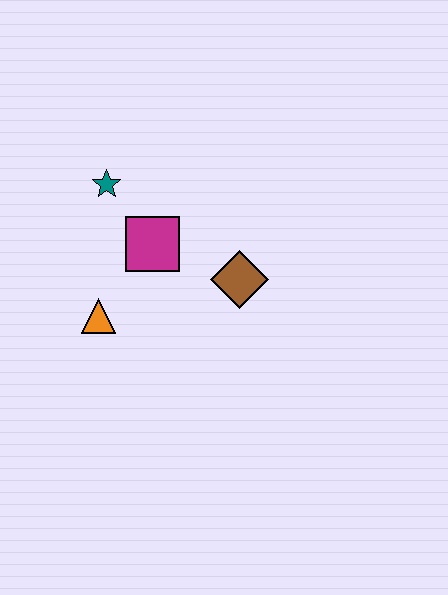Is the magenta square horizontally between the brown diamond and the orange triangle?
Yes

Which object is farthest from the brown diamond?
The teal star is farthest from the brown diamond.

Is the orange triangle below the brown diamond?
Yes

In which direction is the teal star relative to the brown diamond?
The teal star is to the left of the brown diamond.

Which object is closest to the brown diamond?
The magenta square is closest to the brown diamond.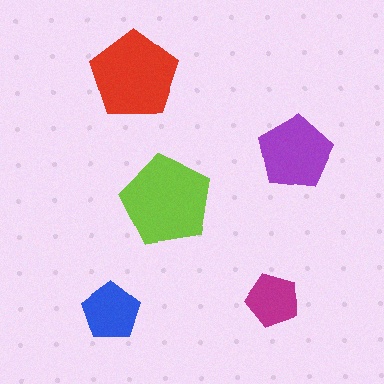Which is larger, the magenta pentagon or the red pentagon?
The red one.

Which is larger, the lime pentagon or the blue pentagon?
The lime one.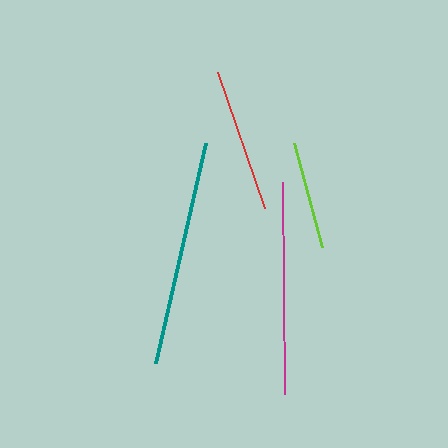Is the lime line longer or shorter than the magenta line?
The magenta line is longer than the lime line.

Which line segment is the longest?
The teal line is the longest at approximately 225 pixels.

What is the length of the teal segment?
The teal segment is approximately 225 pixels long.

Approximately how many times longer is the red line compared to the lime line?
The red line is approximately 1.3 times the length of the lime line.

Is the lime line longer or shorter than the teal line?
The teal line is longer than the lime line.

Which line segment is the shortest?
The lime line is the shortest at approximately 107 pixels.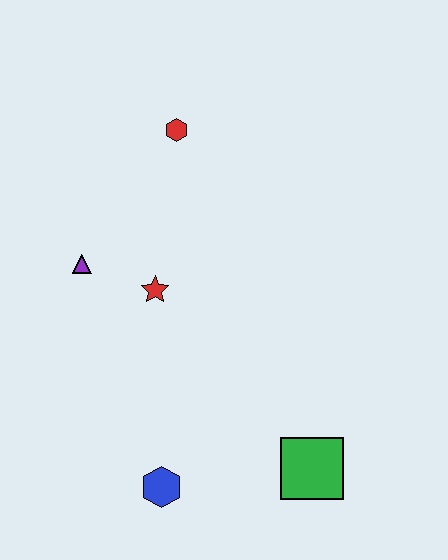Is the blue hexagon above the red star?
No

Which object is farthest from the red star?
The green square is farthest from the red star.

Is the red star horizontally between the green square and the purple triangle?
Yes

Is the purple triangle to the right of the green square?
No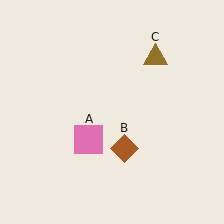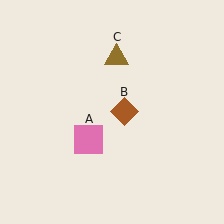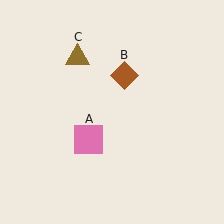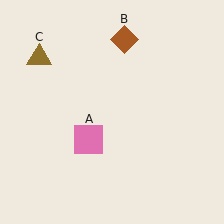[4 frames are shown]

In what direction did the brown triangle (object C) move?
The brown triangle (object C) moved left.